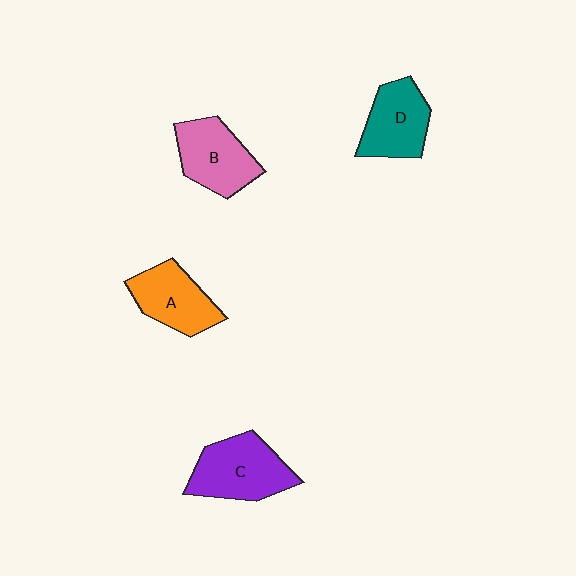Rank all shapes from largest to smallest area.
From largest to smallest: C (purple), B (pink), D (teal), A (orange).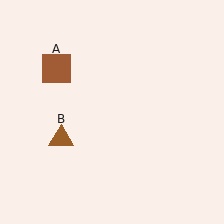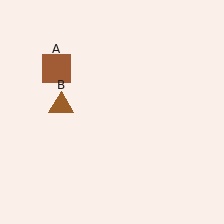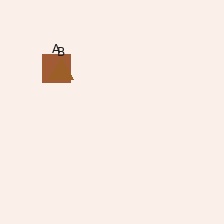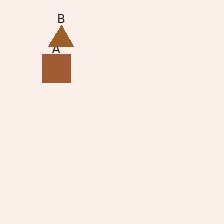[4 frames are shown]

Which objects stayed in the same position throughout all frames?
Brown square (object A) remained stationary.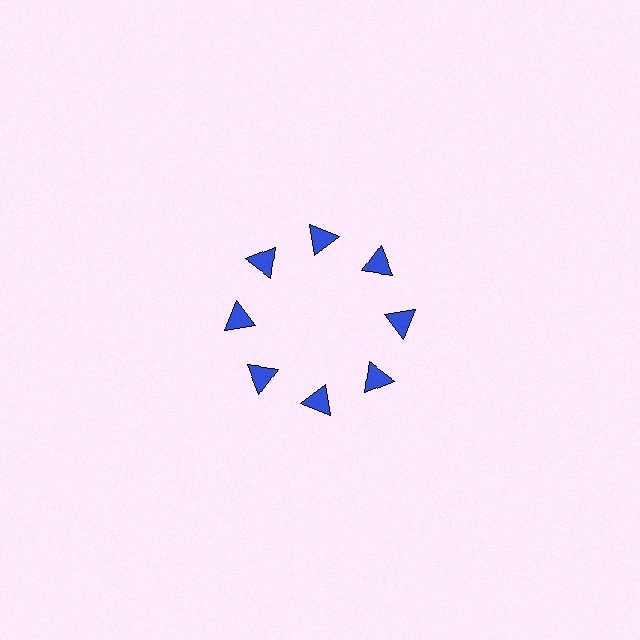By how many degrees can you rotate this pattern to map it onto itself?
The pattern maps onto itself every 45 degrees of rotation.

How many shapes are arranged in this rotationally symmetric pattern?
There are 8 shapes, arranged in 8 groups of 1.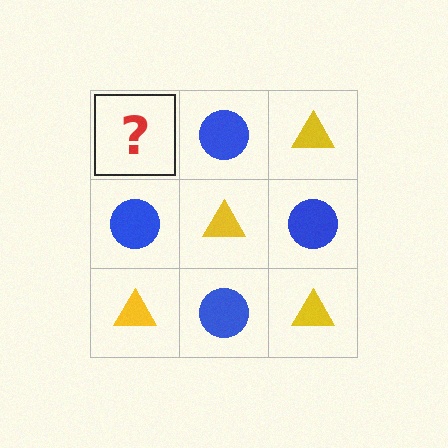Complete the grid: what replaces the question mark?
The question mark should be replaced with a yellow triangle.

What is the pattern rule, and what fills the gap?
The rule is that it alternates yellow triangle and blue circle in a checkerboard pattern. The gap should be filled with a yellow triangle.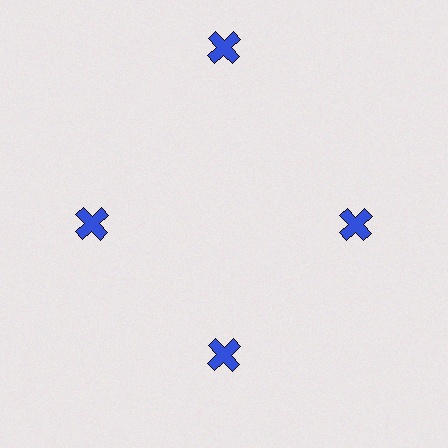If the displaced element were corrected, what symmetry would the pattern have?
It would have 4-fold rotational symmetry — the pattern would map onto itself every 90 degrees.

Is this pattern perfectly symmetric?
No. The 4 blue crosses are arranged in a ring, but one element near the 12 o'clock position is pushed outward from the center, breaking the 4-fold rotational symmetry.